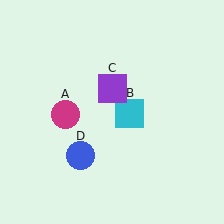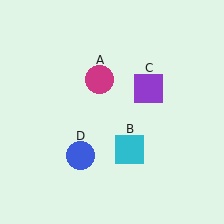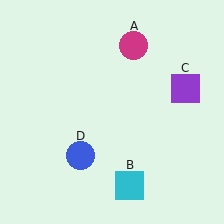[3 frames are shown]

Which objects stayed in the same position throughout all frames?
Blue circle (object D) remained stationary.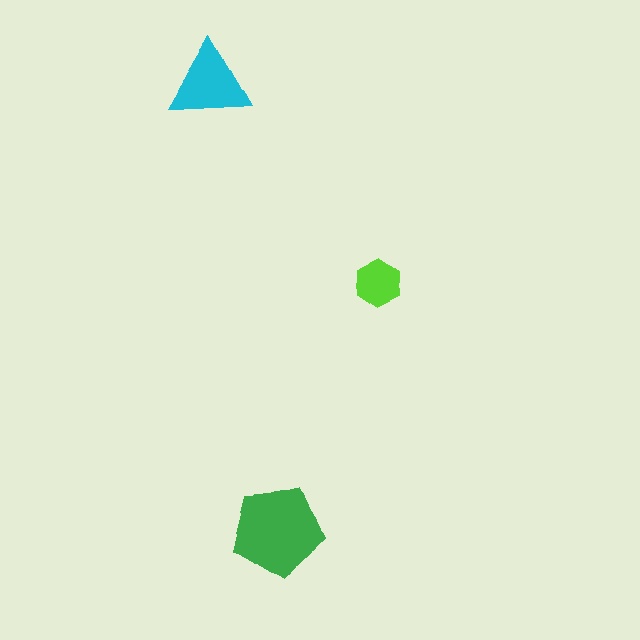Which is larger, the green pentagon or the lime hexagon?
The green pentagon.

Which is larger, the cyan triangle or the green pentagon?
The green pentagon.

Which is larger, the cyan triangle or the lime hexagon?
The cyan triangle.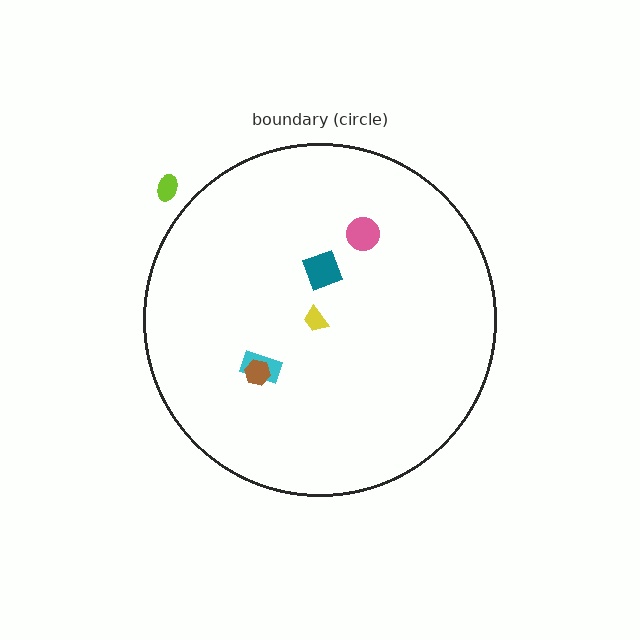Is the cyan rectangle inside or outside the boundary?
Inside.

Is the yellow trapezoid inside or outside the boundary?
Inside.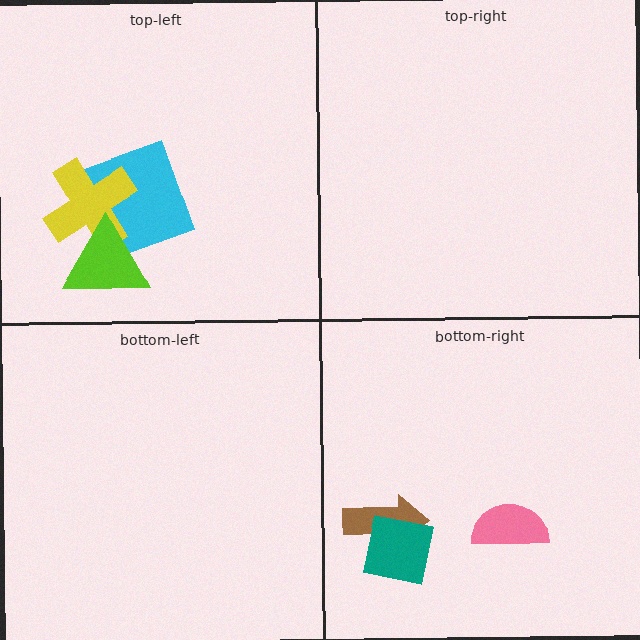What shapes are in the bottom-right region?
The pink semicircle, the brown arrow, the teal square.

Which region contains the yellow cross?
The top-left region.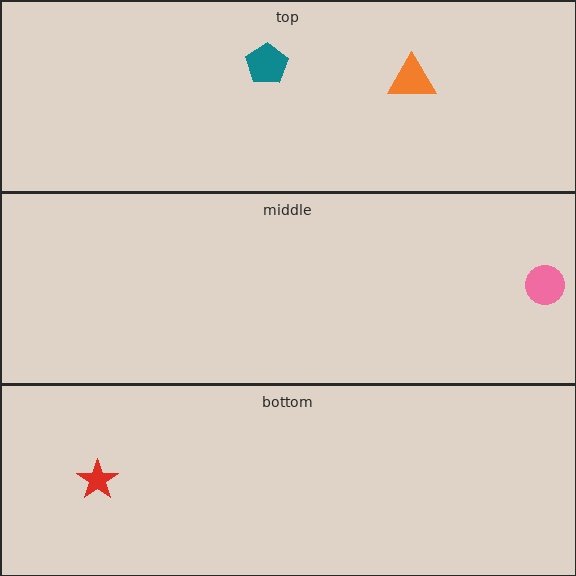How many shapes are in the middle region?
1.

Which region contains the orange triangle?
The top region.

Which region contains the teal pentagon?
The top region.